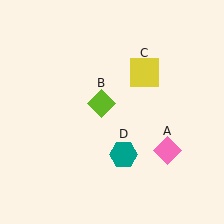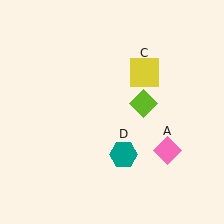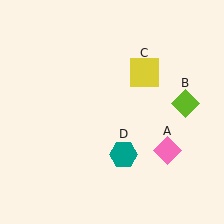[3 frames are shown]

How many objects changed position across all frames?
1 object changed position: lime diamond (object B).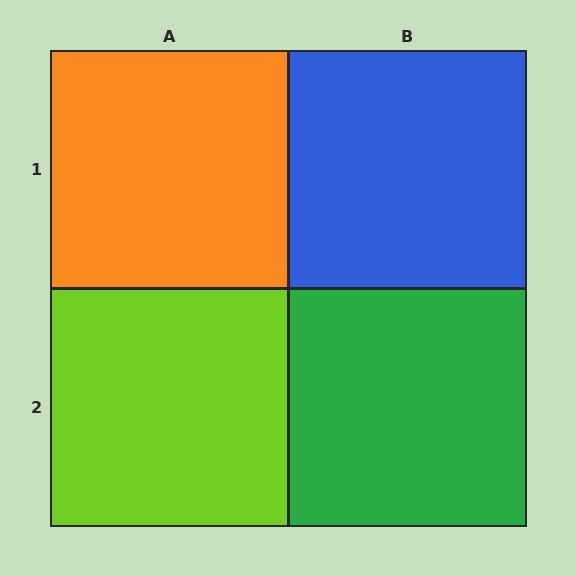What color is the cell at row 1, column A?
Orange.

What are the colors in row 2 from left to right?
Lime, green.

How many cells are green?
1 cell is green.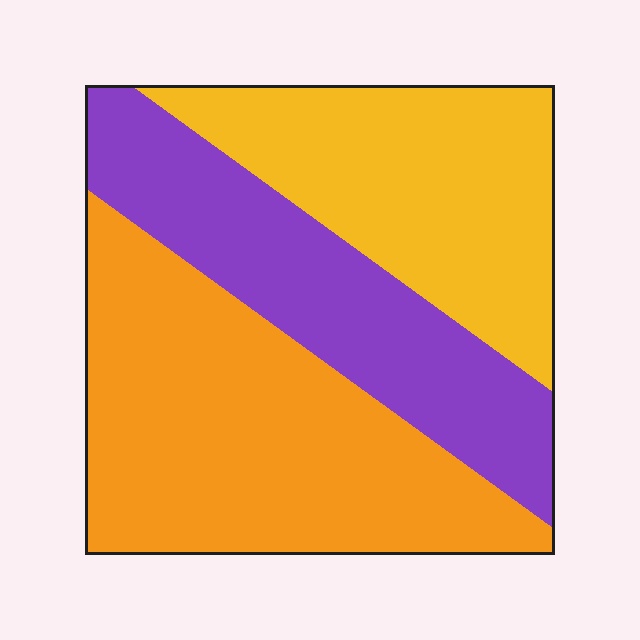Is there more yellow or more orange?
Orange.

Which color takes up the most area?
Orange, at roughly 40%.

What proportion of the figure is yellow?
Yellow takes up about one third (1/3) of the figure.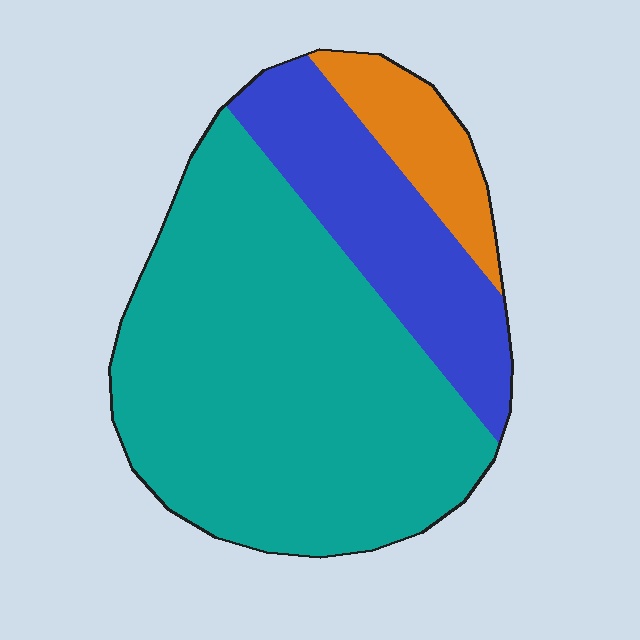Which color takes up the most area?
Teal, at roughly 65%.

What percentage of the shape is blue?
Blue covers about 25% of the shape.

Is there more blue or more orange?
Blue.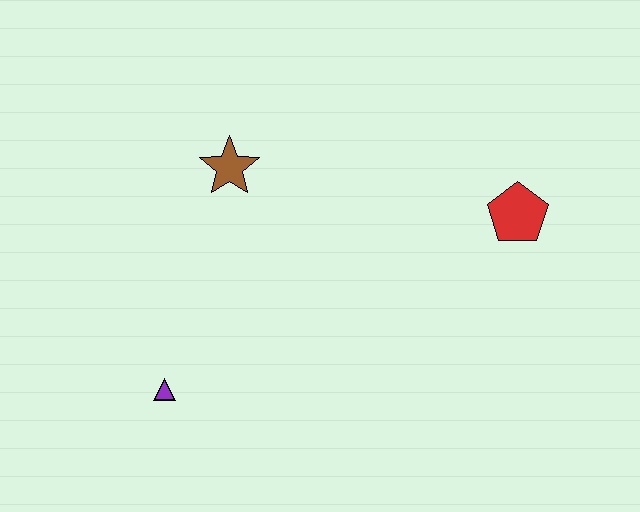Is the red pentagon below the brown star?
Yes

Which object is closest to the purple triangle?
The brown star is closest to the purple triangle.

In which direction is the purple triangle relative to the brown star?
The purple triangle is below the brown star.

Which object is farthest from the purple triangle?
The red pentagon is farthest from the purple triangle.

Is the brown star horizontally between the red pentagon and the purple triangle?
Yes